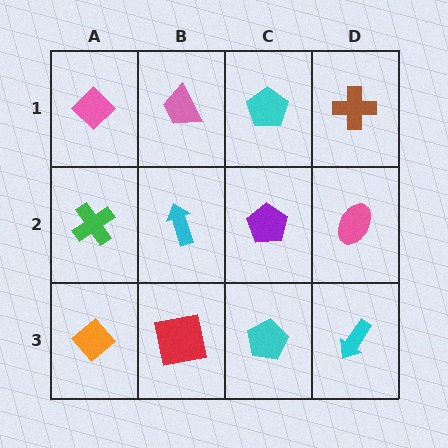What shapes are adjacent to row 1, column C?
A purple pentagon (row 2, column C), a pink trapezoid (row 1, column B), a brown cross (row 1, column D).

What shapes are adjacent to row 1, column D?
A pink ellipse (row 2, column D), a cyan pentagon (row 1, column C).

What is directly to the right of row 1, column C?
A brown cross.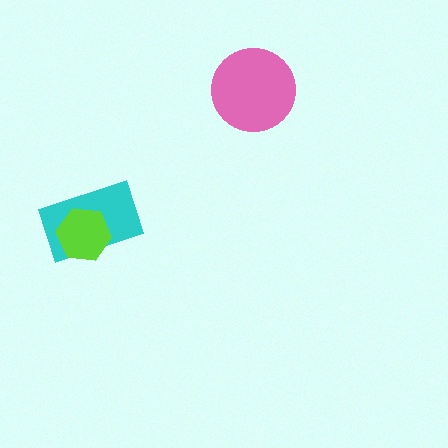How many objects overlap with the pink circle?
0 objects overlap with the pink circle.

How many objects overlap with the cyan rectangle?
1 object overlaps with the cyan rectangle.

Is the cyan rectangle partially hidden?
Yes, it is partially covered by another shape.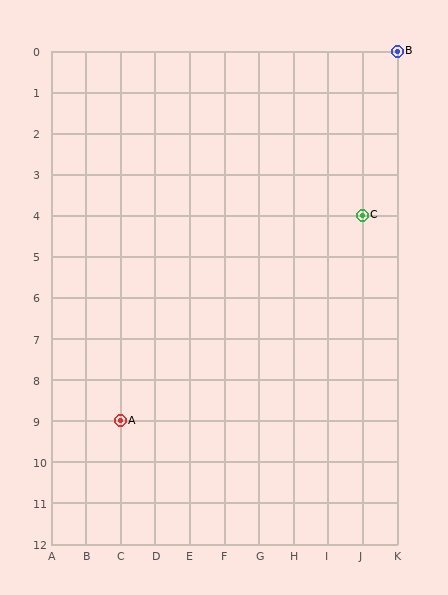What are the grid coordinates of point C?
Point C is at grid coordinates (J, 4).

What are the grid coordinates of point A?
Point A is at grid coordinates (C, 9).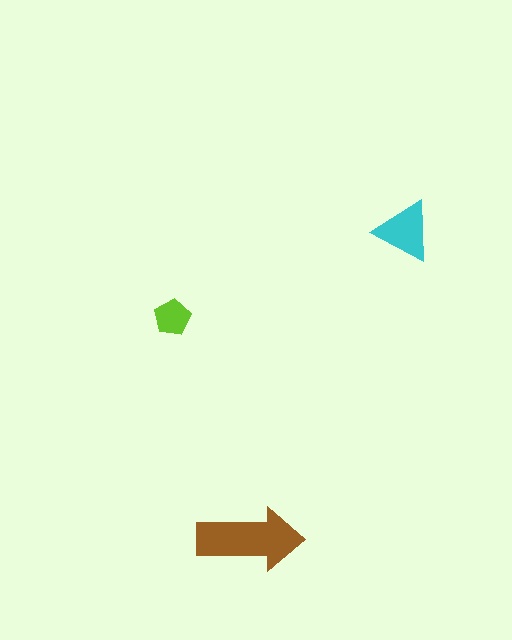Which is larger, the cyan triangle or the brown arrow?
The brown arrow.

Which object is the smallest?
The lime pentagon.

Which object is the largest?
The brown arrow.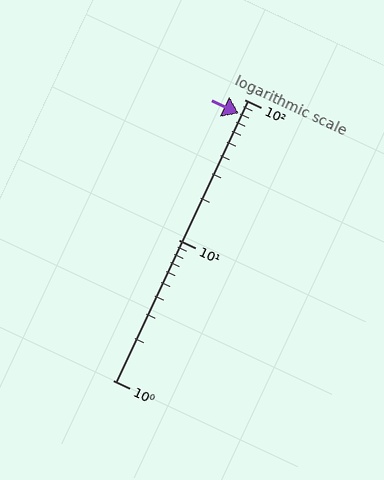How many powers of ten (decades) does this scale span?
The scale spans 2 decades, from 1 to 100.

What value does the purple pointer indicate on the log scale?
The pointer indicates approximately 79.